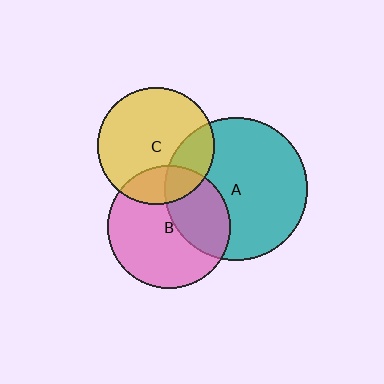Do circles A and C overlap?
Yes.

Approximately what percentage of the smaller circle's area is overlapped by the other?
Approximately 25%.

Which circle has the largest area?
Circle A (teal).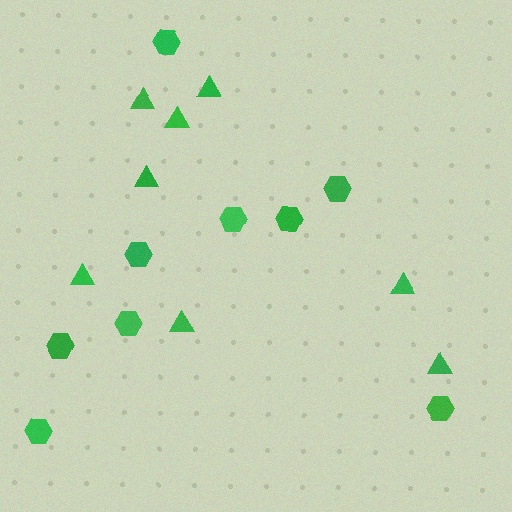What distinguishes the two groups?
There are 2 groups: one group of hexagons (9) and one group of triangles (8).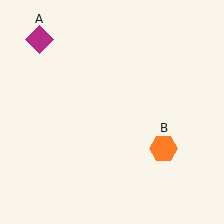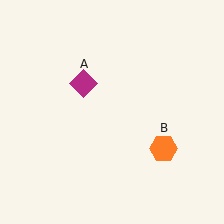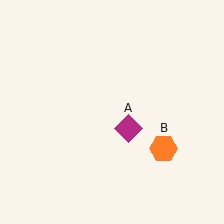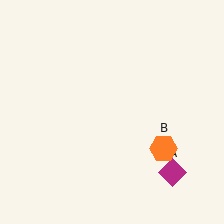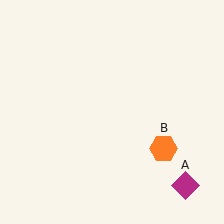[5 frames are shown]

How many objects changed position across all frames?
1 object changed position: magenta diamond (object A).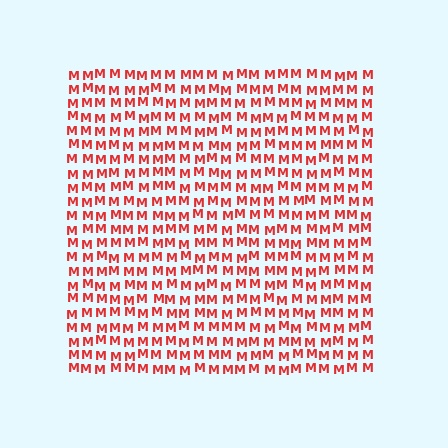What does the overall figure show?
The overall figure shows a square.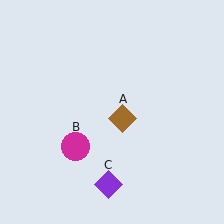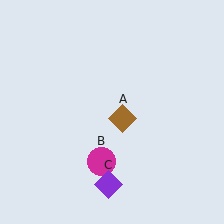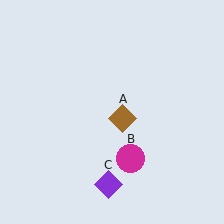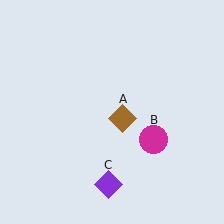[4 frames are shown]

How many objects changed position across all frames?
1 object changed position: magenta circle (object B).